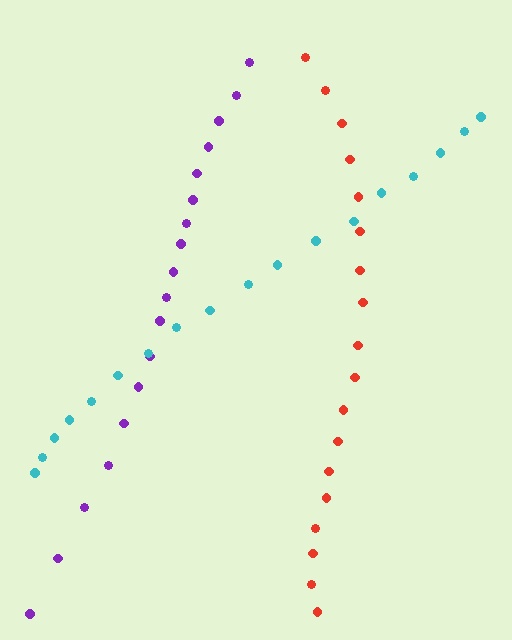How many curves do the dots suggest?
There are 3 distinct paths.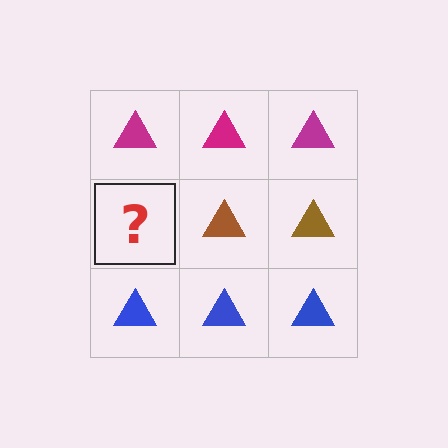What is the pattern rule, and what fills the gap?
The rule is that each row has a consistent color. The gap should be filled with a brown triangle.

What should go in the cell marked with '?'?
The missing cell should contain a brown triangle.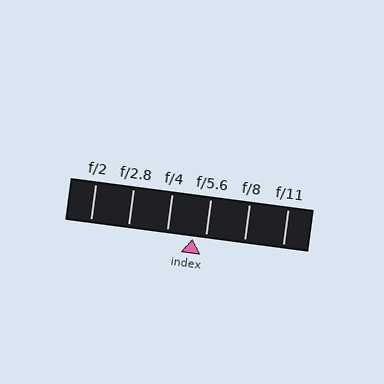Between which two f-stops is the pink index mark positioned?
The index mark is between f/4 and f/5.6.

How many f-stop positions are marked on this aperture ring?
There are 6 f-stop positions marked.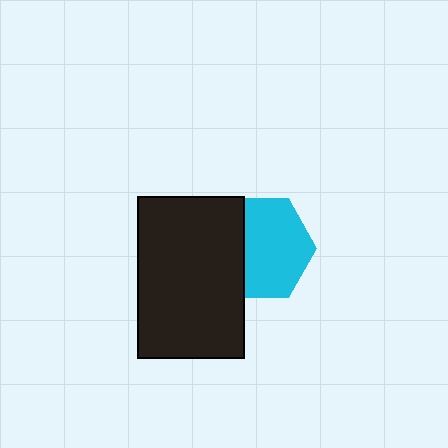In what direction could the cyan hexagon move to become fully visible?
The cyan hexagon could move right. That would shift it out from behind the black rectangle entirely.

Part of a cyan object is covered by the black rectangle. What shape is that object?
It is a hexagon.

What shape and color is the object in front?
The object in front is a black rectangle.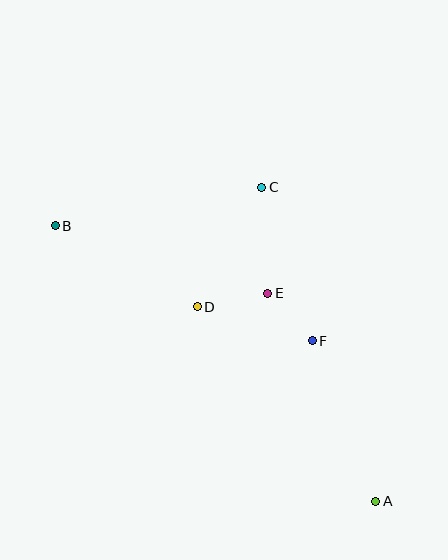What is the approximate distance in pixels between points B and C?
The distance between B and C is approximately 210 pixels.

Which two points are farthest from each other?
Points A and B are farthest from each other.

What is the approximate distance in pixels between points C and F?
The distance between C and F is approximately 162 pixels.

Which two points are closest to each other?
Points E and F are closest to each other.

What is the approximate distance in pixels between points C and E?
The distance between C and E is approximately 106 pixels.